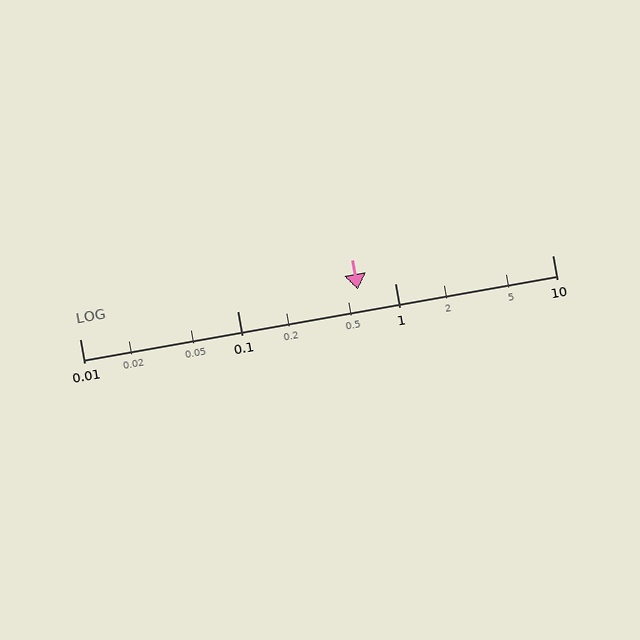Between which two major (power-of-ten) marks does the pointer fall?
The pointer is between 0.1 and 1.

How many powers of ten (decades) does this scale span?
The scale spans 3 decades, from 0.01 to 10.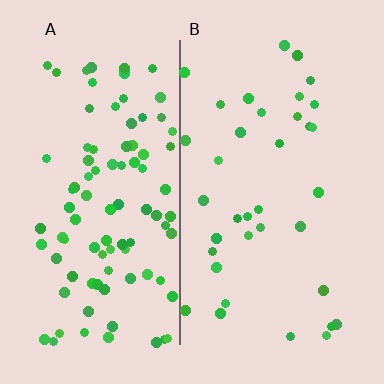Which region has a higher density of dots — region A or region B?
A (the left).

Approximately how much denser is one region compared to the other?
Approximately 2.6× — region A over region B.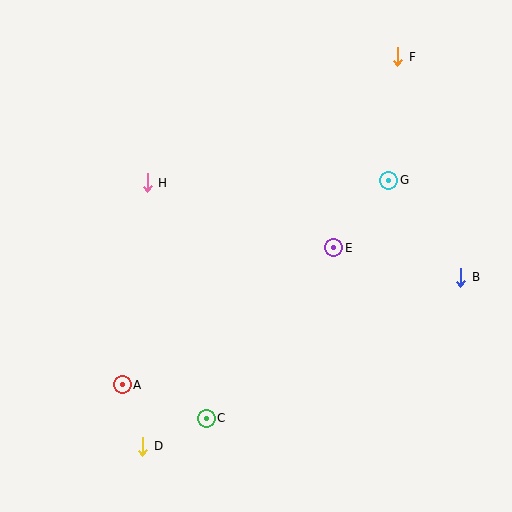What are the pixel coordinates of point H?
Point H is at (147, 183).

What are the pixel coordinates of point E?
Point E is at (334, 248).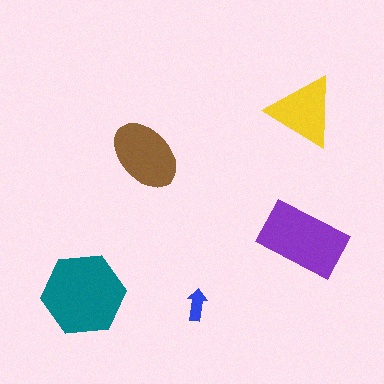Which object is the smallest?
The blue arrow.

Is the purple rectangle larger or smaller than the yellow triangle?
Larger.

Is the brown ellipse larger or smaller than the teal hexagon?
Smaller.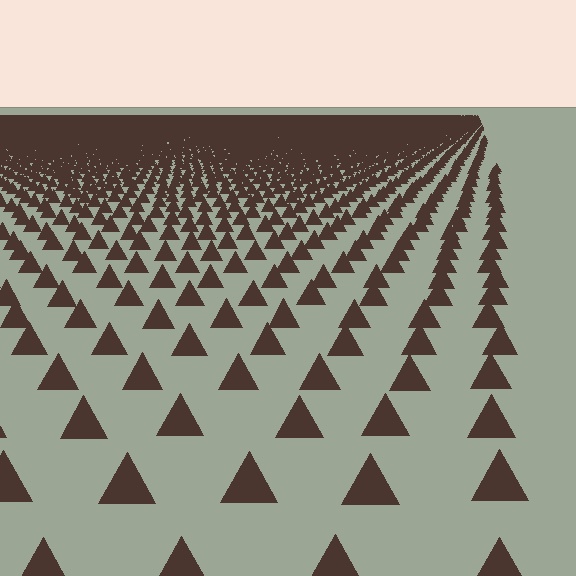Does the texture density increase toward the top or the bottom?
Density increases toward the top.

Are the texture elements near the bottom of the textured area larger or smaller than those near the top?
Larger. Near the bottom, elements are closer to the viewer and appear at a bigger on-screen size.